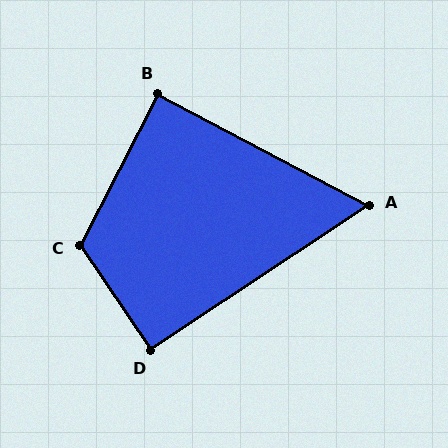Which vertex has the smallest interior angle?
A, at approximately 61 degrees.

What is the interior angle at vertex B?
Approximately 89 degrees (approximately right).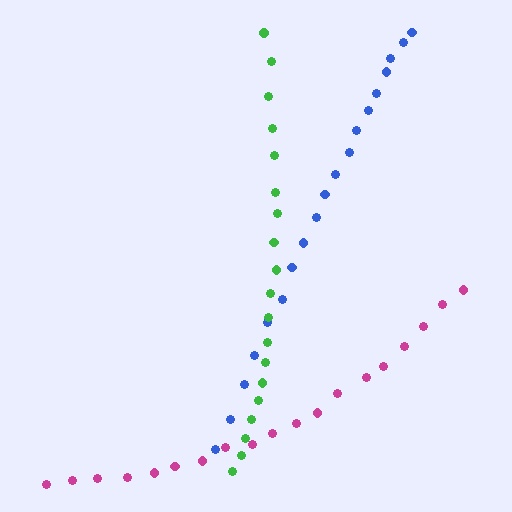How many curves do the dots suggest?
There are 3 distinct paths.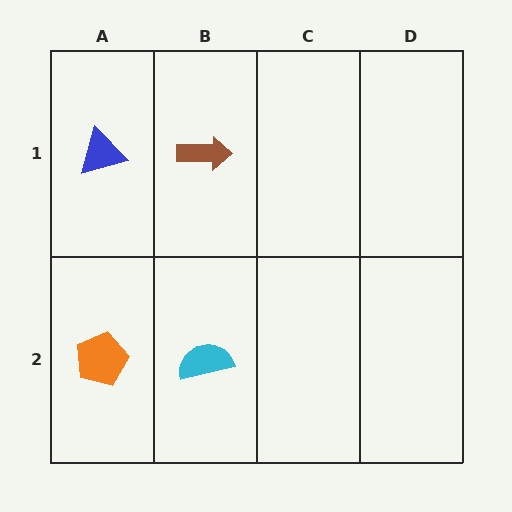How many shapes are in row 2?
2 shapes.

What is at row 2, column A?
An orange pentagon.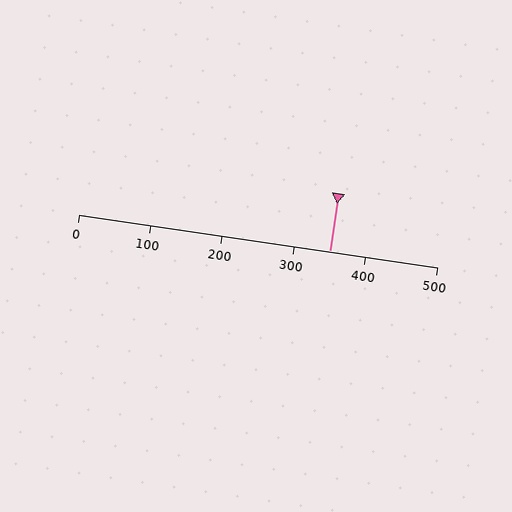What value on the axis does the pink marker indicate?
The marker indicates approximately 350.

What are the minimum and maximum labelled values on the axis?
The axis runs from 0 to 500.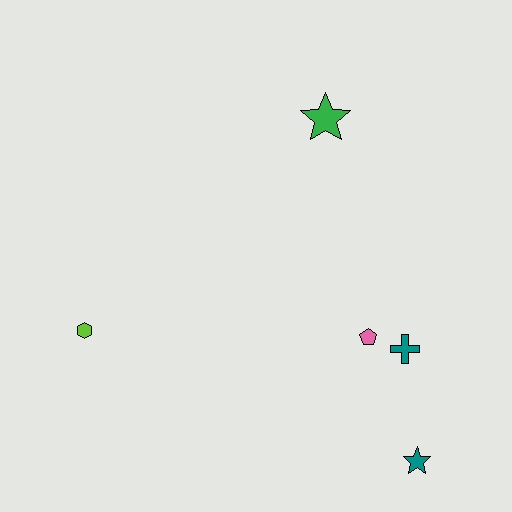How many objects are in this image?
There are 5 objects.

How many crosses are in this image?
There is 1 cross.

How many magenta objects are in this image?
There are no magenta objects.